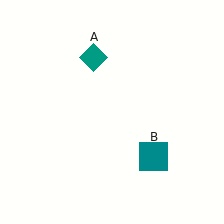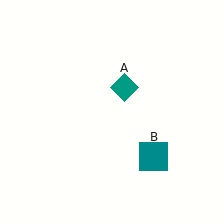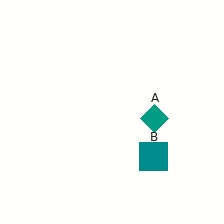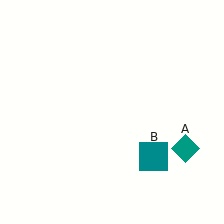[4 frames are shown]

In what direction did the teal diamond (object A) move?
The teal diamond (object A) moved down and to the right.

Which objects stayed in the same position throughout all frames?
Teal square (object B) remained stationary.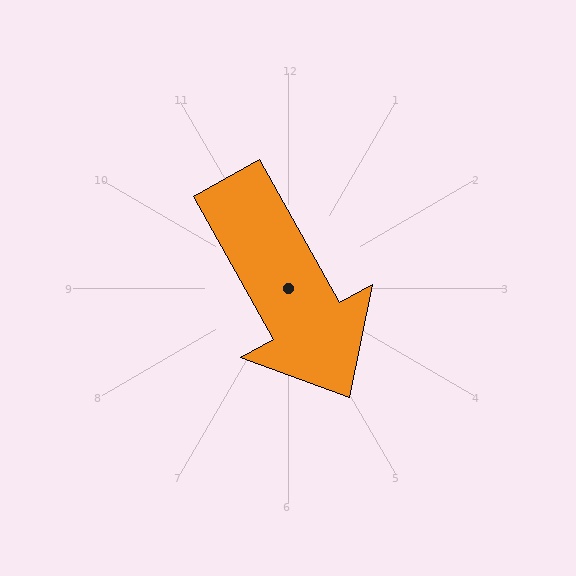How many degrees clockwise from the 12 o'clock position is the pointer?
Approximately 151 degrees.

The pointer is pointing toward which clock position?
Roughly 5 o'clock.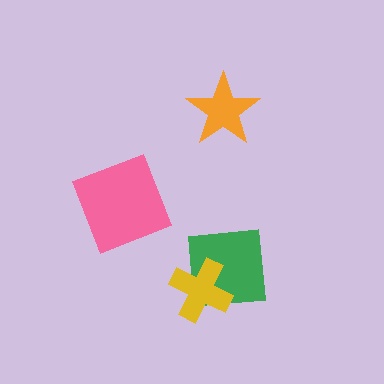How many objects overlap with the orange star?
0 objects overlap with the orange star.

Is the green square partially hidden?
Yes, it is partially covered by another shape.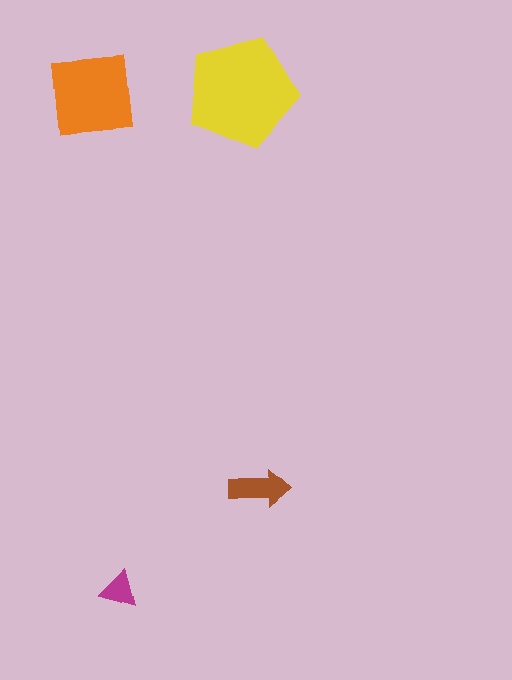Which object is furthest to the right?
The brown arrow is rightmost.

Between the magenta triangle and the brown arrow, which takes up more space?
The brown arrow.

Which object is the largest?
The yellow pentagon.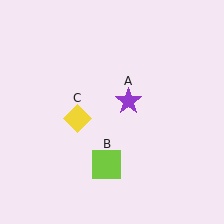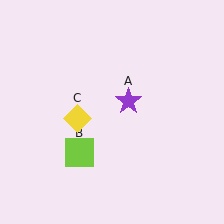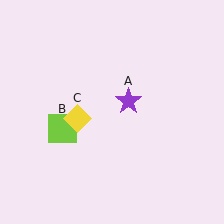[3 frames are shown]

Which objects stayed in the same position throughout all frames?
Purple star (object A) and yellow diamond (object C) remained stationary.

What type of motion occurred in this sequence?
The lime square (object B) rotated clockwise around the center of the scene.